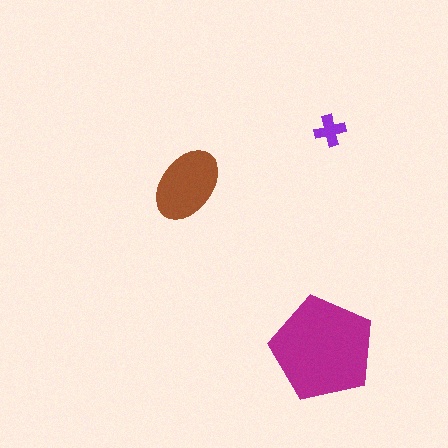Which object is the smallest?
The purple cross.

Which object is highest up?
The purple cross is topmost.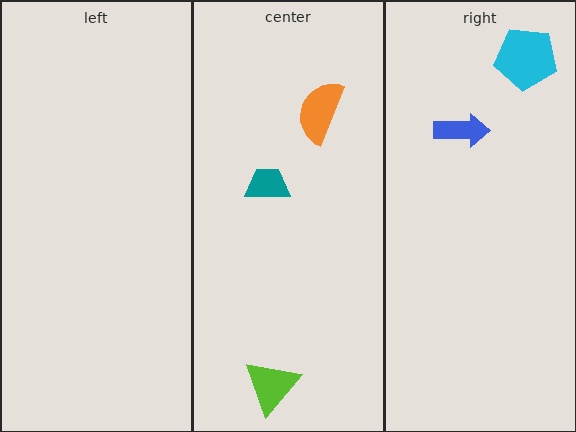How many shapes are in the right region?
2.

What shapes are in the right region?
The blue arrow, the cyan pentagon.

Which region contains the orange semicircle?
The center region.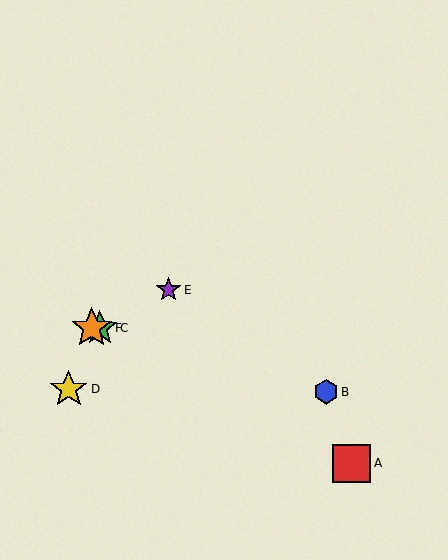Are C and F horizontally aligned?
Yes, both are at y≈328.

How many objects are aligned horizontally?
2 objects (C, F) are aligned horizontally.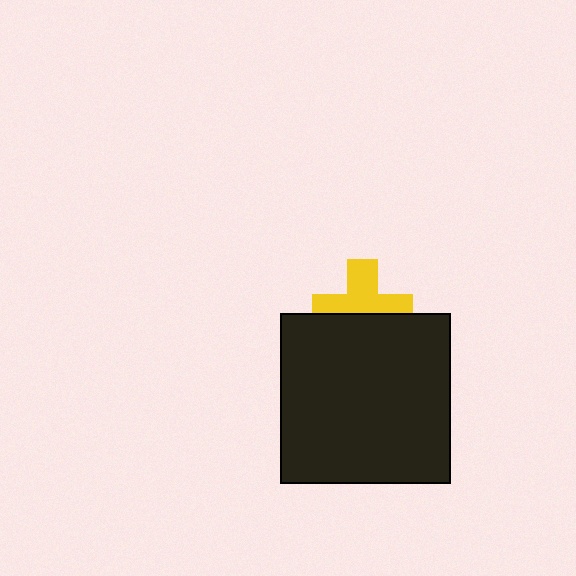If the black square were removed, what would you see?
You would see the complete yellow cross.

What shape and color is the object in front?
The object in front is a black square.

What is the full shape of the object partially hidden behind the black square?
The partially hidden object is a yellow cross.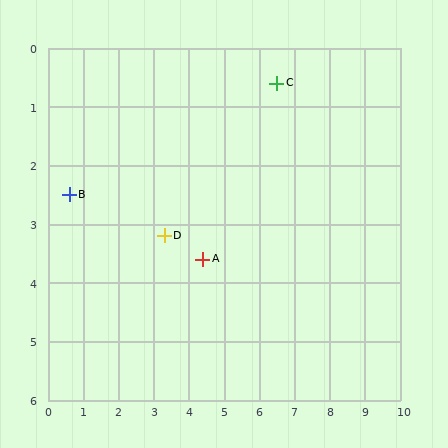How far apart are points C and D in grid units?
Points C and D are about 4.1 grid units apart.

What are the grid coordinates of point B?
Point B is at approximately (0.6, 2.5).